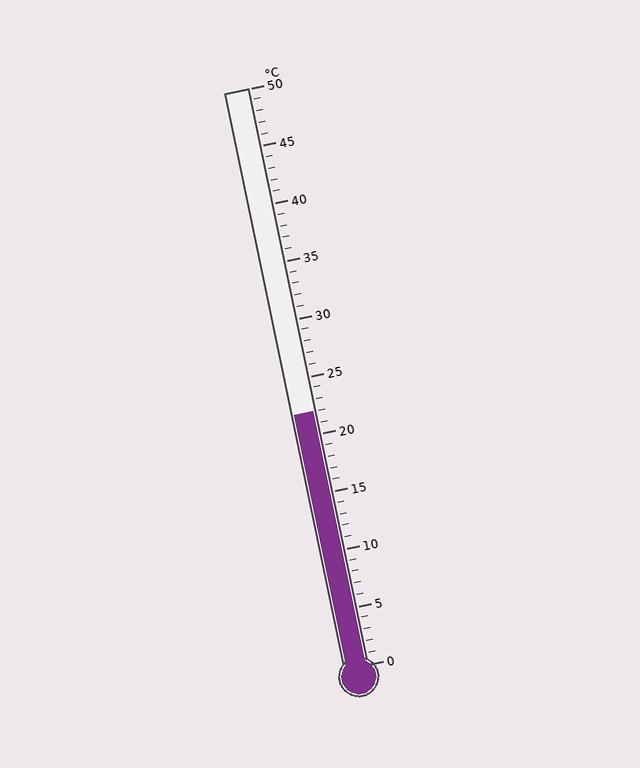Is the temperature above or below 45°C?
The temperature is below 45°C.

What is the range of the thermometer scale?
The thermometer scale ranges from 0°C to 50°C.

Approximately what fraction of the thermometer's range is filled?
The thermometer is filled to approximately 45% of its range.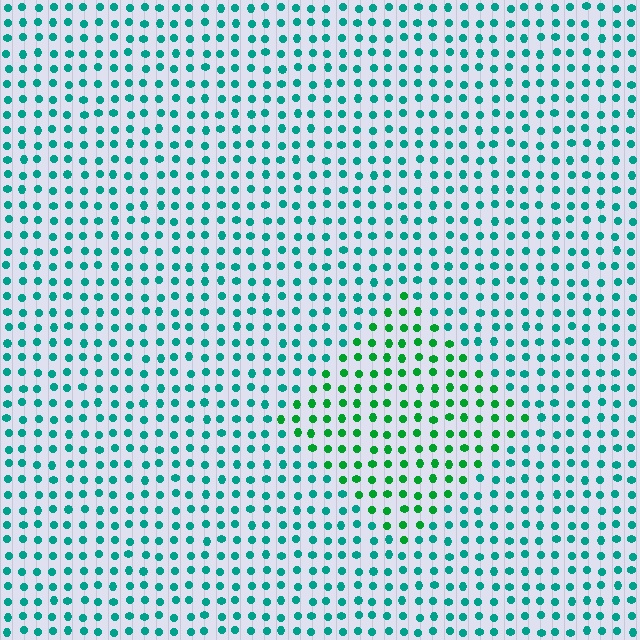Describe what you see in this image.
The image is filled with small teal elements in a uniform arrangement. A diamond-shaped region is visible where the elements are tinted to a slightly different hue, forming a subtle color boundary.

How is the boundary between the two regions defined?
The boundary is defined purely by a slight shift in hue (about 36 degrees). Spacing, size, and orientation are identical on both sides.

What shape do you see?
I see a diamond.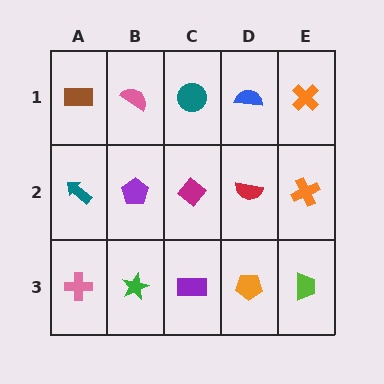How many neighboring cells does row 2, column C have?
4.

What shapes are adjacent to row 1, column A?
A teal arrow (row 2, column A), a pink semicircle (row 1, column B).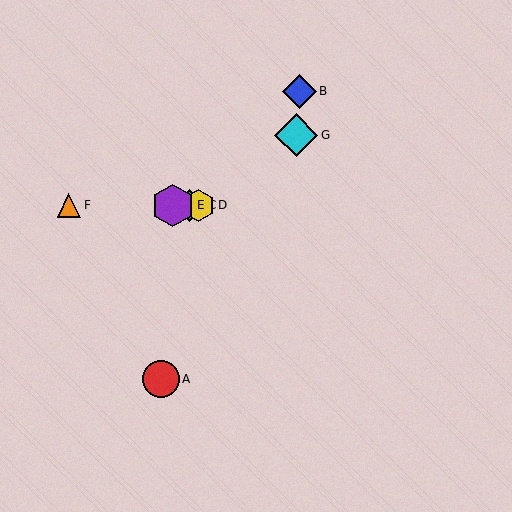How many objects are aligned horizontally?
4 objects (C, D, E, F) are aligned horizontally.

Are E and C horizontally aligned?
Yes, both are at y≈205.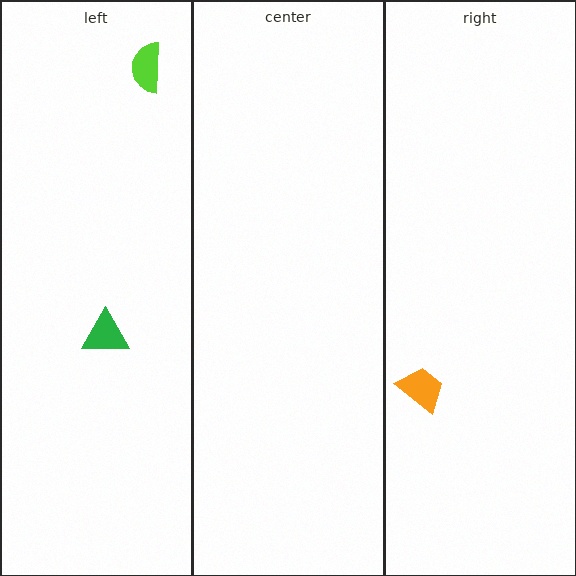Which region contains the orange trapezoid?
The right region.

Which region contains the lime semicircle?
The left region.